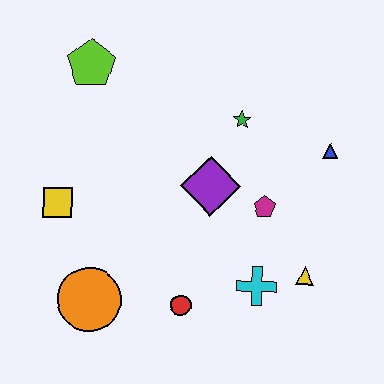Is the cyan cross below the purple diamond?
Yes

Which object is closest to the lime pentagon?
The yellow square is closest to the lime pentagon.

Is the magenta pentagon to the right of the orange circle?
Yes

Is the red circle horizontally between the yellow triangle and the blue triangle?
No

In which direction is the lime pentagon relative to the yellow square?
The lime pentagon is above the yellow square.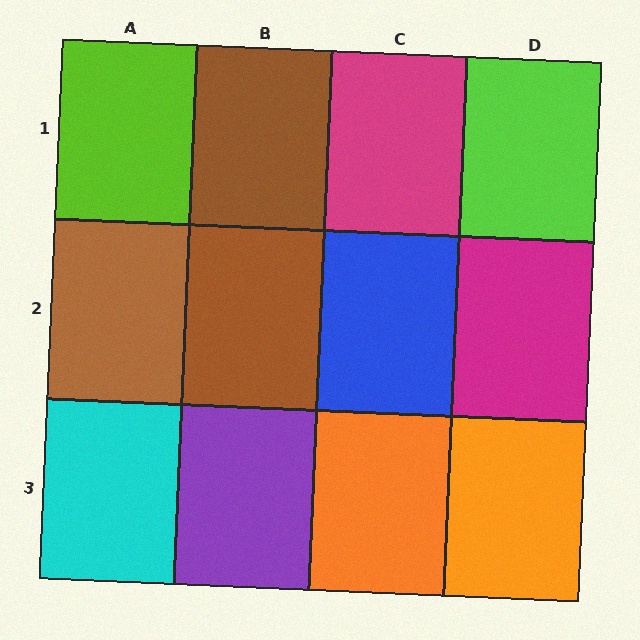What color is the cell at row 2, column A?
Brown.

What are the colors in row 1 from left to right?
Lime, brown, magenta, lime.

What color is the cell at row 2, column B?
Brown.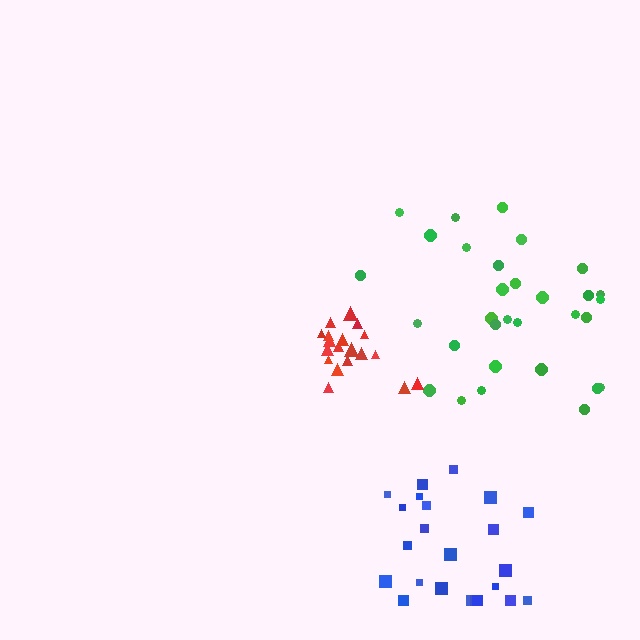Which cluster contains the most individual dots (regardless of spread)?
Green (32).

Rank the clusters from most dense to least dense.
red, green, blue.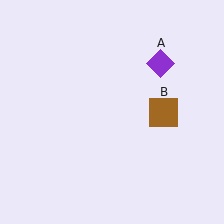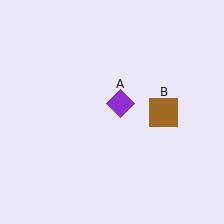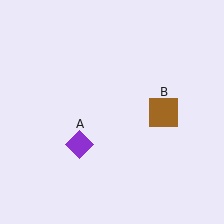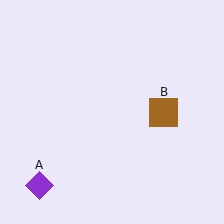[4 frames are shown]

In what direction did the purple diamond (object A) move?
The purple diamond (object A) moved down and to the left.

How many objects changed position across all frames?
1 object changed position: purple diamond (object A).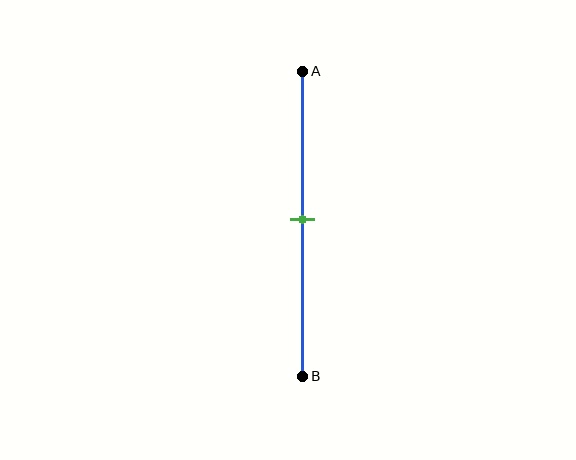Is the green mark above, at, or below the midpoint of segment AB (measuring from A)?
The green mark is approximately at the midpoint of segment AB.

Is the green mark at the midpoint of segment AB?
Yes, the mark is approximately at the midpoint.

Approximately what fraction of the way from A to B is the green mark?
The green mark is approximately 50% of the way from A to B.